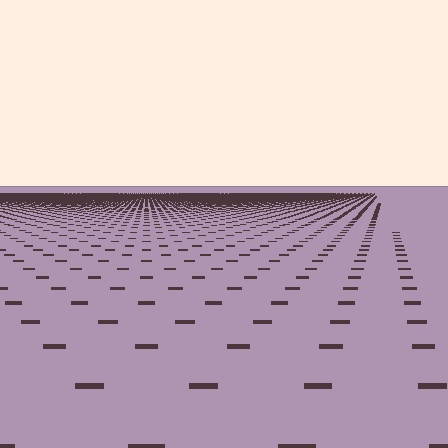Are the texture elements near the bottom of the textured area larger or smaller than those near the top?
Larger. Near the bottom, elements are closer to the viewer and appear at a bigger on-screen size.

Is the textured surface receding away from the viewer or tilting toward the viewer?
The surface is receding away from the viewer. Texture elements get smaller and denser toward the top.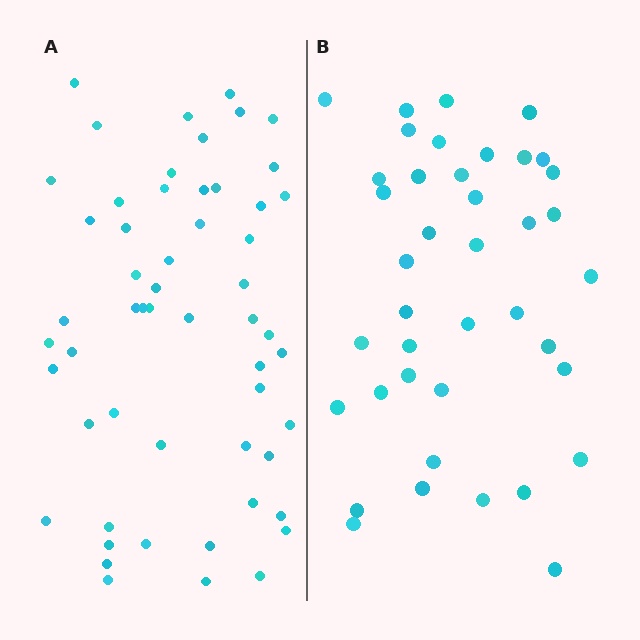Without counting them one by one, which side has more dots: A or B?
Region A (the left region) has more dots.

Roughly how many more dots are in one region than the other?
Region A has approximately 15 more dots than region B.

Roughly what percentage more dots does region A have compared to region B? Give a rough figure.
About 40% more.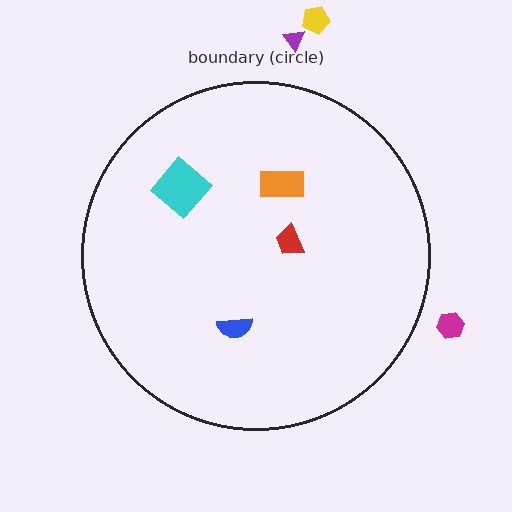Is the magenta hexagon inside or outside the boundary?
Outside.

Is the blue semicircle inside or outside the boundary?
Inside.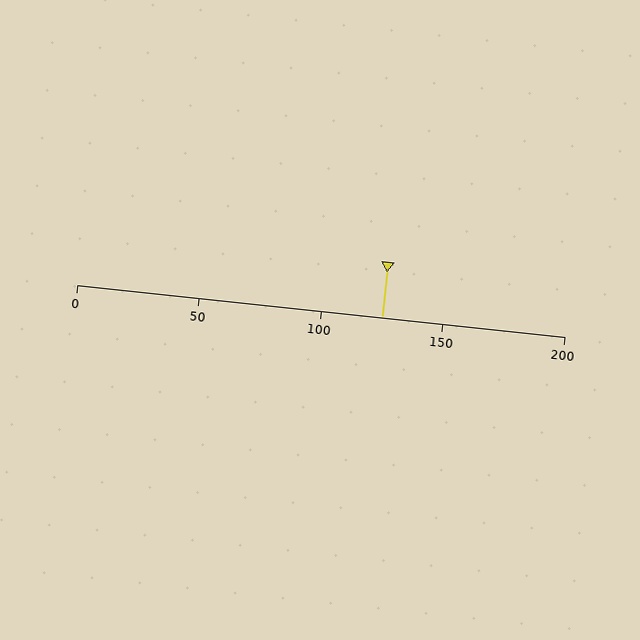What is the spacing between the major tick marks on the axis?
The major ticks are spaced 50 apart.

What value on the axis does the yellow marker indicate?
The marker indicates approximately 125.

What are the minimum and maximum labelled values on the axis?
The axis runs from 0 to 200.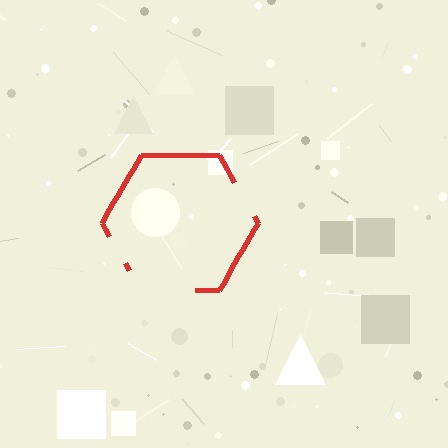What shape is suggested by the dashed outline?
The dashed outline suggests a hexagon.